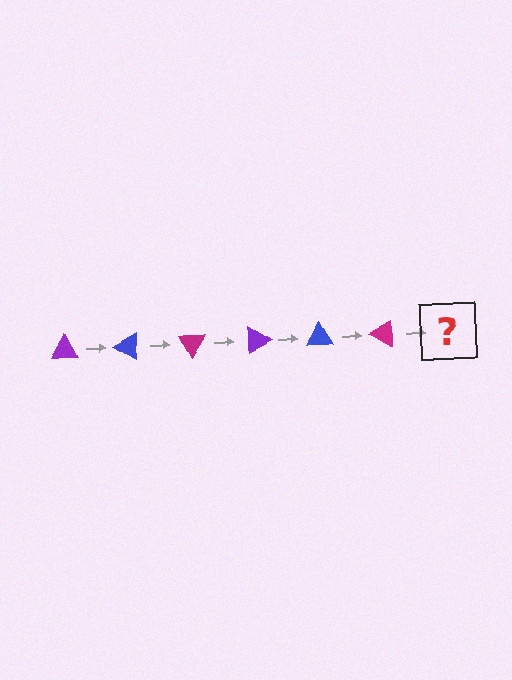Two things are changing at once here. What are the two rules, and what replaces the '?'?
The two rules are that it rotates 30 degrees each step and the color cycles through purple, blue, and magenta. The '?' should be a purple triangle, rotated 180 degrees from the start.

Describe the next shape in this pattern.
It should be a purple triangle, rotated 180 degrees from the start.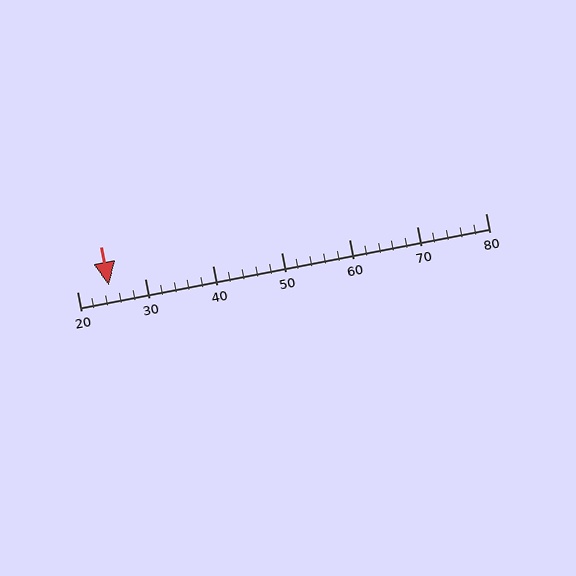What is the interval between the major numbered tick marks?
The major tick marks are spaced 10 units apart.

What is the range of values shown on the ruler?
The ruler shows values from 20 to 80.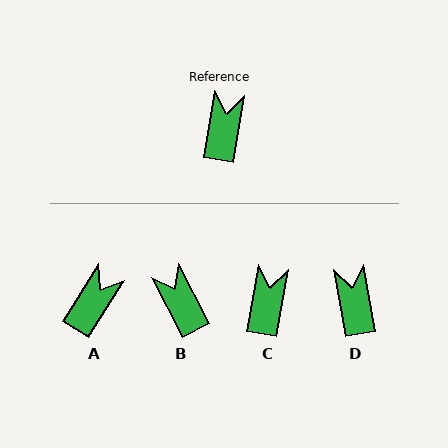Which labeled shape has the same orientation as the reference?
C.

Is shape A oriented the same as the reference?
No, it is off by about 23 degrees.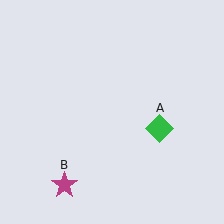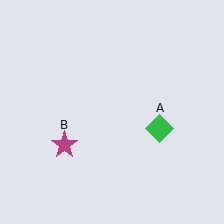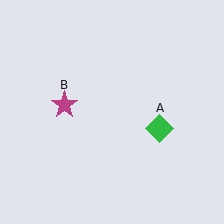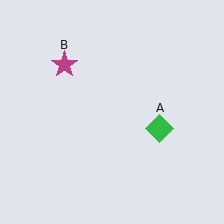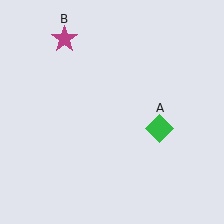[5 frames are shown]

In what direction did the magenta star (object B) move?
The magenta star (object B) moved up.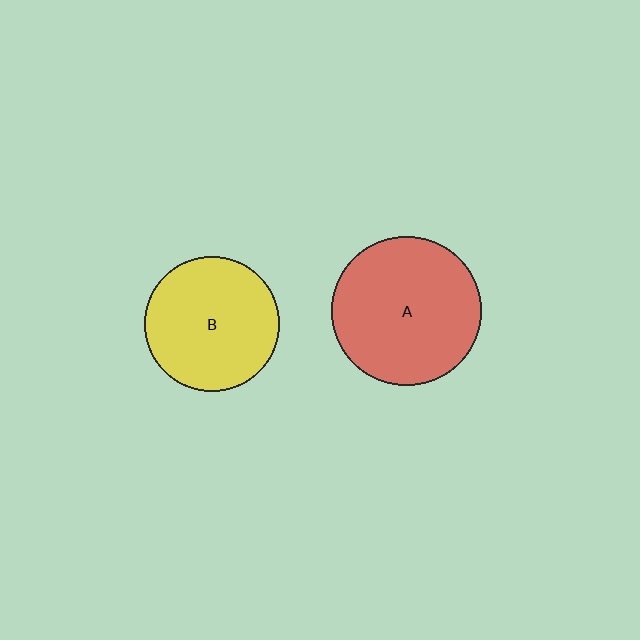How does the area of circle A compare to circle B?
Approximately 1.2 times.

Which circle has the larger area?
Circle A (red).